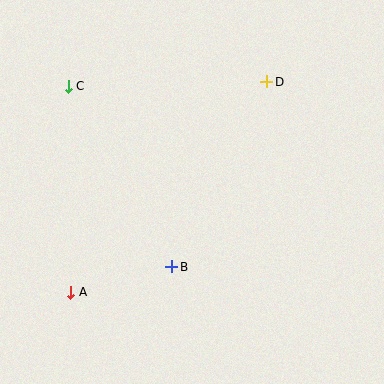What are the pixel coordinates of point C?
Point C is at (68, 86).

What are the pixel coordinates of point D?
Point D is at (267, 82).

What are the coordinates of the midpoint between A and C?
The midpoint between A and C is at (70, 189).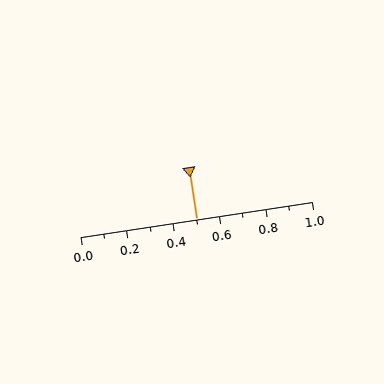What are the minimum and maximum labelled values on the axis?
The axis runs from 0.0 to 1.0.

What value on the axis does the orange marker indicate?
The marker indicates approximately 0.5.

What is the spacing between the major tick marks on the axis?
The major ticks are spaced 0.2 apart.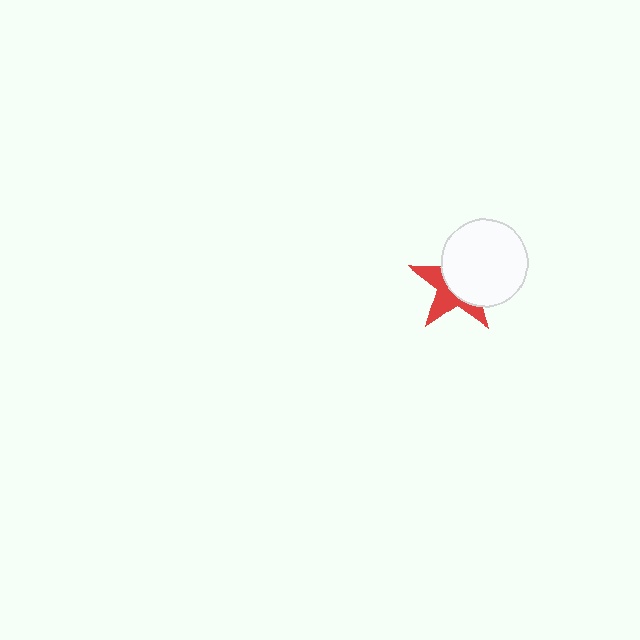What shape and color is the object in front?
The object in front is a white circle.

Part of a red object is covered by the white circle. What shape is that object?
It is a star.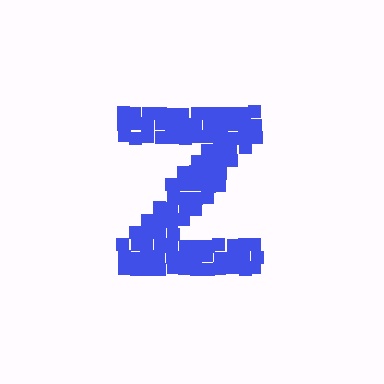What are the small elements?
The small elements are squares.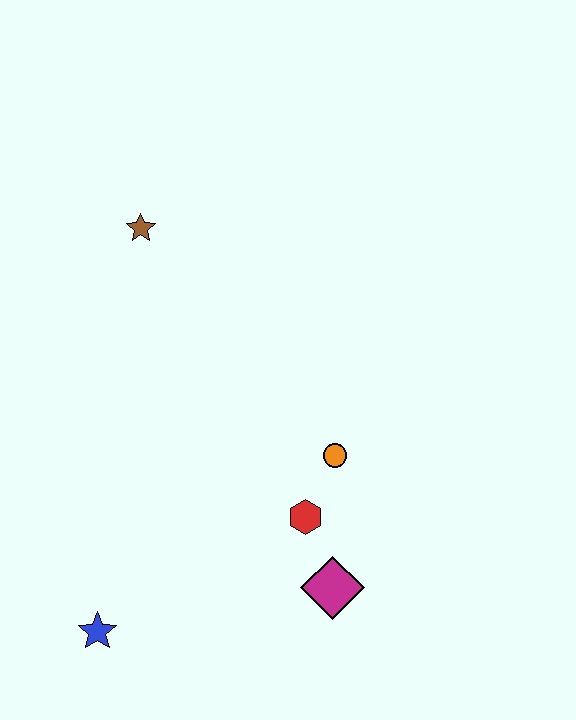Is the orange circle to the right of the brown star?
Yes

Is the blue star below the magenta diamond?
Yes